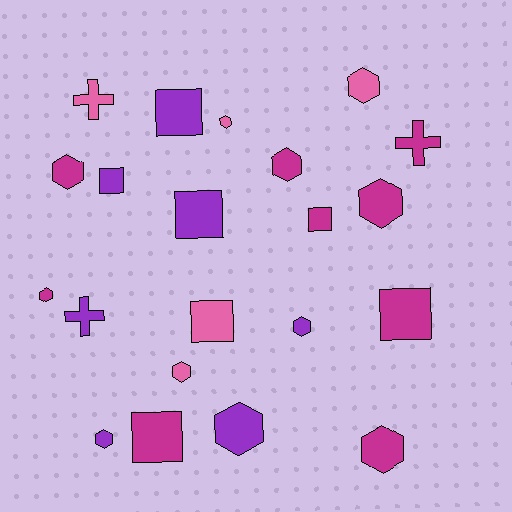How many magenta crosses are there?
There is 1 magenta cross.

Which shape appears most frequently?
Hexagon, with 11 objects.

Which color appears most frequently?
Magenta, with 9 objects.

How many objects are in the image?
There are 21 objects.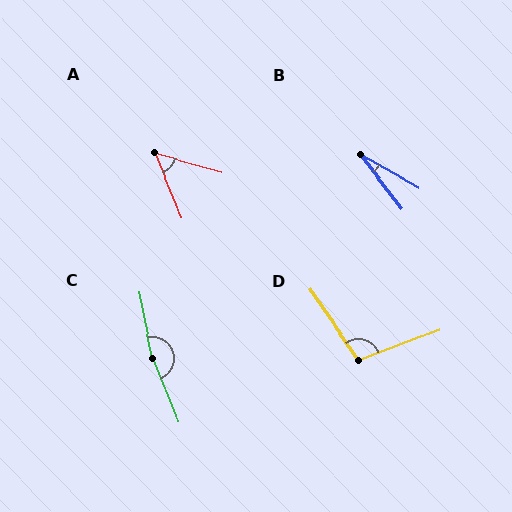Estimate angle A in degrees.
Approximately 52 degrees.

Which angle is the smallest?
B, at approximately 23 degrees.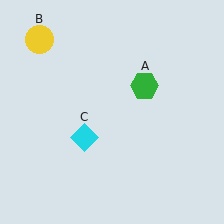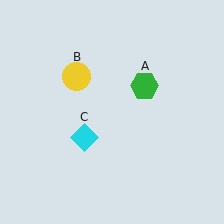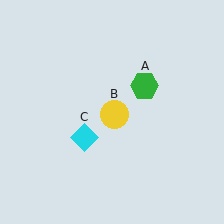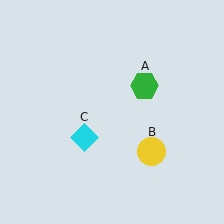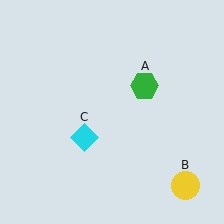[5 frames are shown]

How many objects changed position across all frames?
1 object changed position: yellow circle (object B).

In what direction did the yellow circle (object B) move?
The yellow circle (object B) moved down and to the right.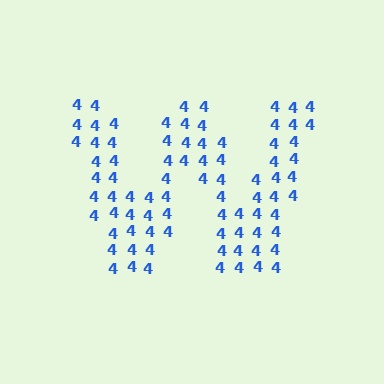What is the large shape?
The large shape is the letter W.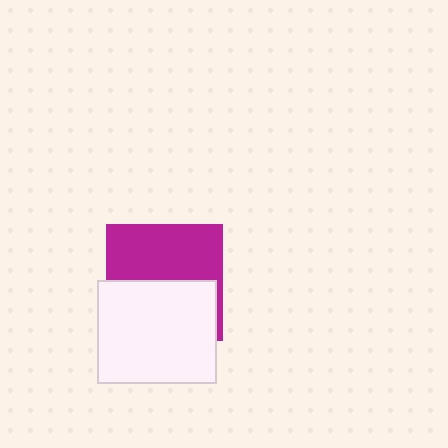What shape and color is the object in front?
The object in front is a white rectangle.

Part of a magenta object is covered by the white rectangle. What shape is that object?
It is a square.